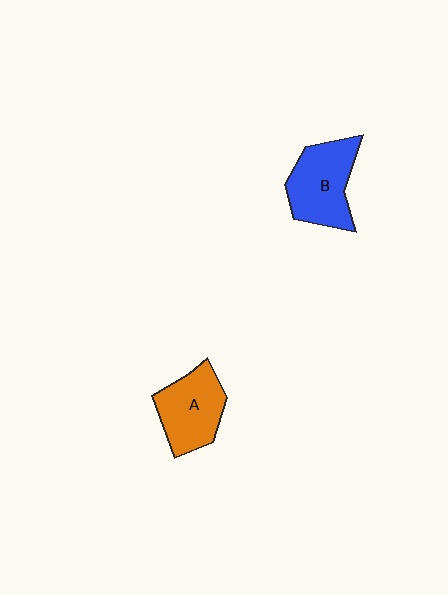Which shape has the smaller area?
Shape A (orange).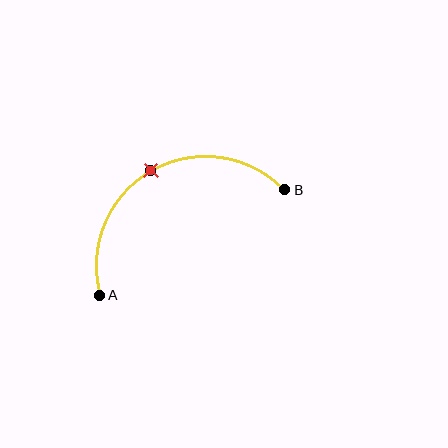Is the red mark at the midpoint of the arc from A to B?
Yes. The red mark lies on the arc at equal arc-length from both A and B — it is the arc midpoint.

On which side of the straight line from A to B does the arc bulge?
The arc bulges above the straight line connecting A and B.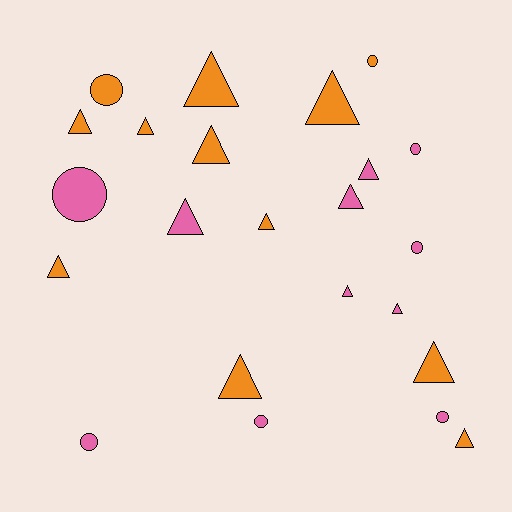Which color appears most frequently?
Orange, with 12 objects.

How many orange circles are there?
There are 2 orange circles.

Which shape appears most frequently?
Triangle, with 15 objects.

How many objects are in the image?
There are 23 objects.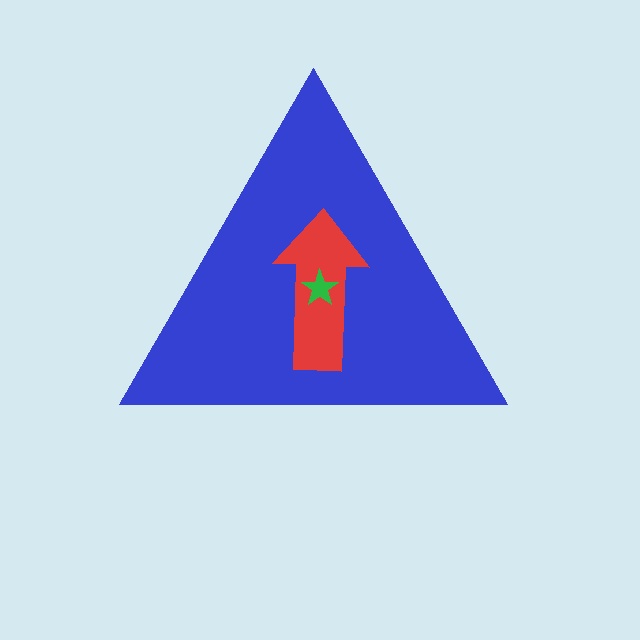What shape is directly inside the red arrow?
The green star.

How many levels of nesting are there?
3.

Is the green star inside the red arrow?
Yes.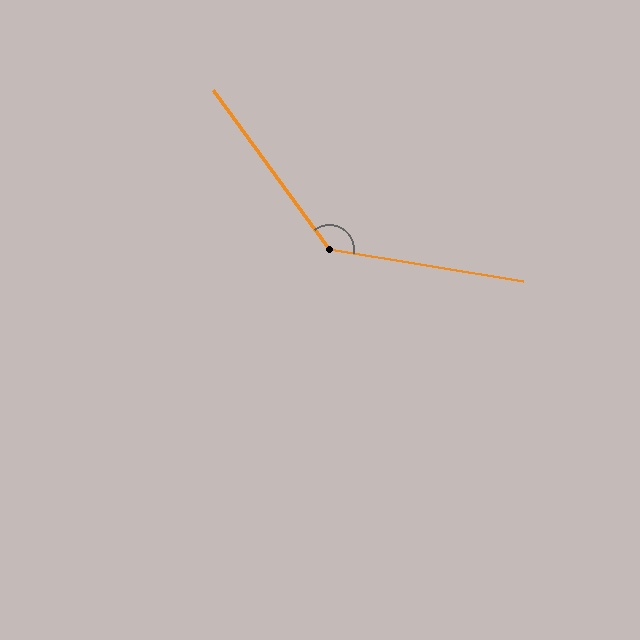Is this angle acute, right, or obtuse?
It is obtuse.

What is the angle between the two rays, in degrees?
Approximately 136 degrees.